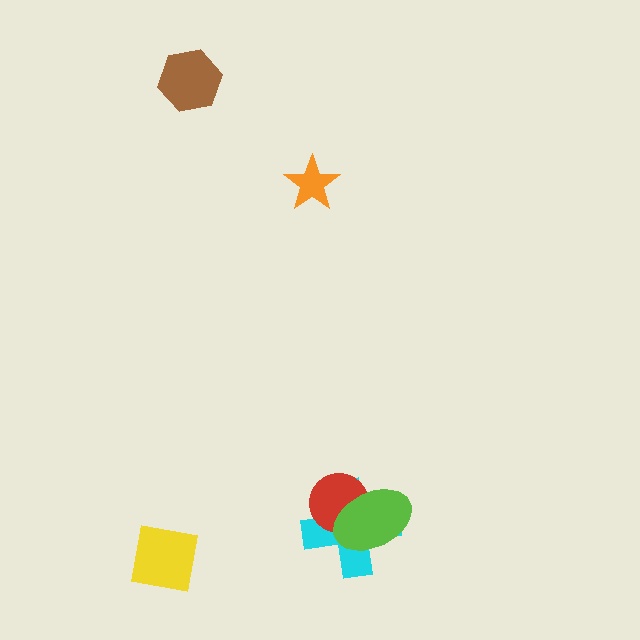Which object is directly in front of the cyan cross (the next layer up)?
The red circle is directly in front of the cyan cross.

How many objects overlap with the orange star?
0 objects overlap with the orange star.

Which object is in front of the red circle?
The lime ellipse is in front of the red circle.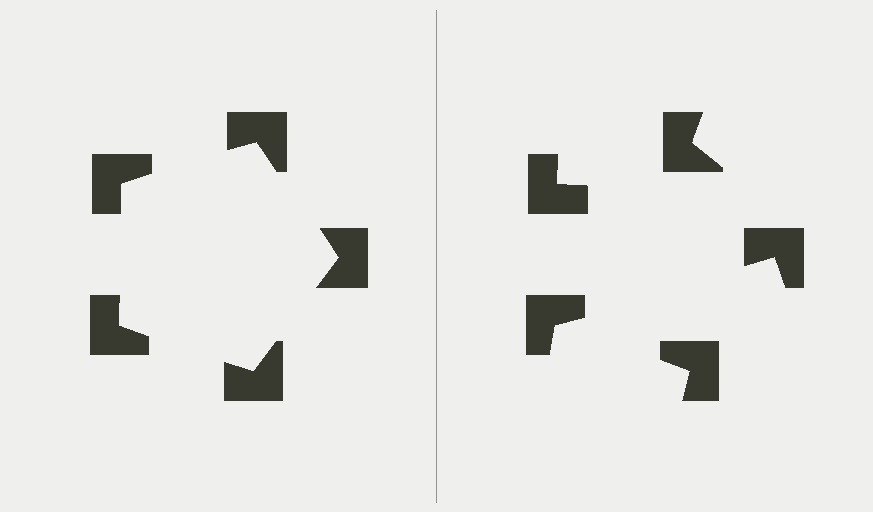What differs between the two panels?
The notched squares are positioned identically on both sides; only the wedge orientations differ. On the left they align to a pentagon; on the right they are misaligned.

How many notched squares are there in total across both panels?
10 — 5 on each side.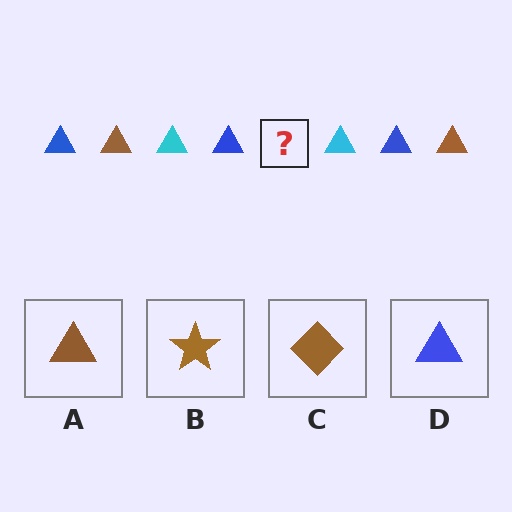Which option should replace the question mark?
Option A.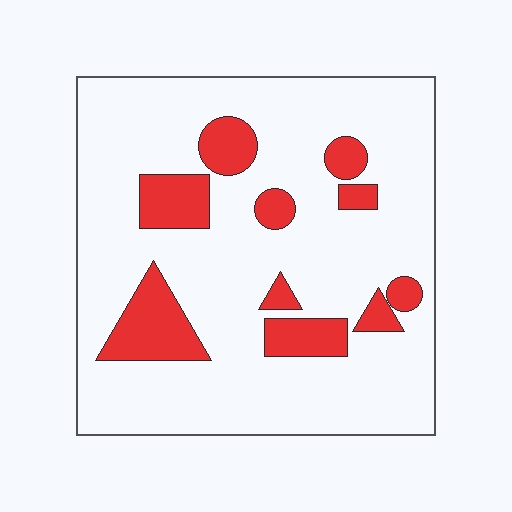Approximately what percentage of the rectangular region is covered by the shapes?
Approximately 20%.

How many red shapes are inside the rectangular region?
10.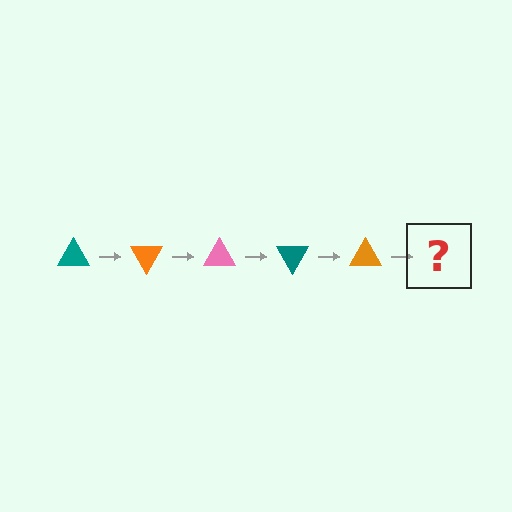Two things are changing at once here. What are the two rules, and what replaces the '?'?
The two rules are that it rotates 60 degrees each step and the color cycles through teal, orange, and pink. The '?' should be a pink triangle, rotated 300 degrees from the start.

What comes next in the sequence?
The next element should be a pink triangle, rotated 300 degrees from the start.